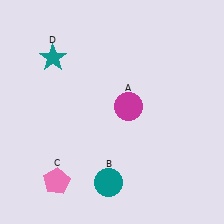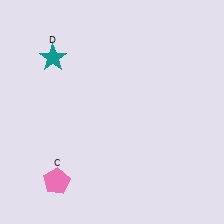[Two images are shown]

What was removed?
The teal circle (B), the magenta circle (A) were removed in Image 2.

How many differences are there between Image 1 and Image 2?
There are 2 differences between the two images.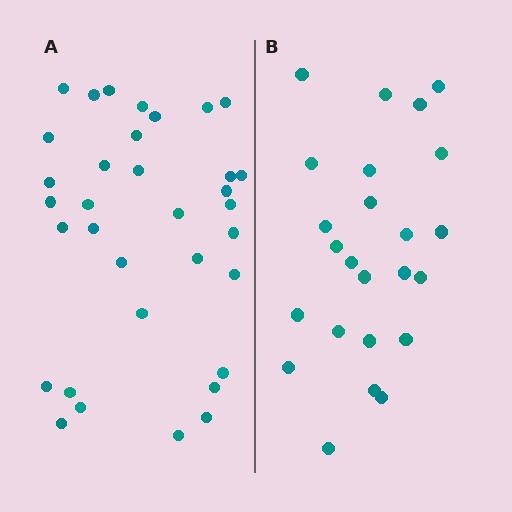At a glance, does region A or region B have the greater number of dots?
Region A (the left region) has more dots.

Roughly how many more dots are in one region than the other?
Region A has roughly 10 or so more dots than region B.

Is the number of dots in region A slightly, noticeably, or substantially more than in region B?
Region A has noticeably more, but not dramatically so. The ratio is roughly 1.4 to 1.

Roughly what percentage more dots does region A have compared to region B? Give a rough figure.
About 40% more.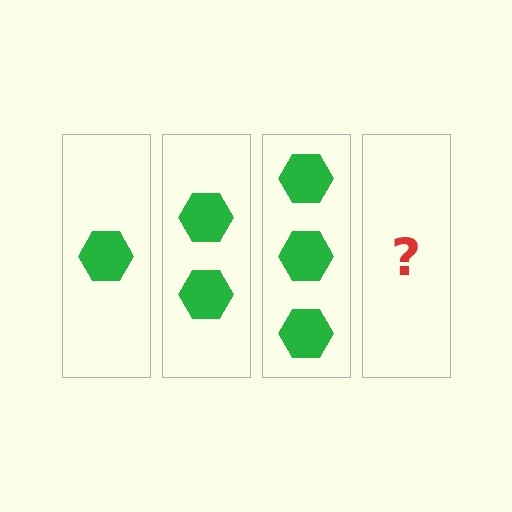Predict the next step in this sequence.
The next step is 4 hexagons.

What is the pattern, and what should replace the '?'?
The pattern is that each step adds one more hexagon. The '?' should be 4 hexagons.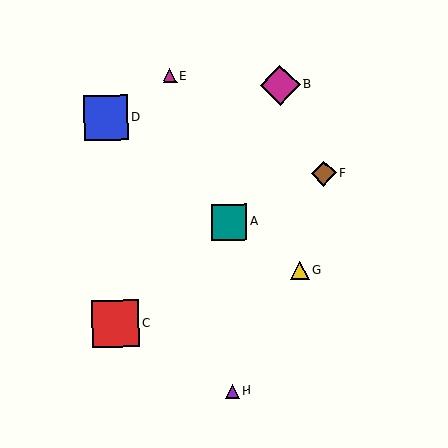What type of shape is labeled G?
Shape G is a yellow triangle.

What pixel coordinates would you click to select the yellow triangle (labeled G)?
Click at (300, 271) to select the yellow triangle G.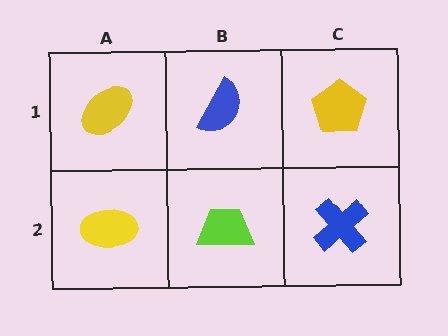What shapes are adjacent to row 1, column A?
A yellow ellipse (row 2, column A), a blue semicircle (row 1, column B).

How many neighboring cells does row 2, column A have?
2.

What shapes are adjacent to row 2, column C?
A yellow pentagon (row 1, column C), a lime trapezoid (row 2, column B).